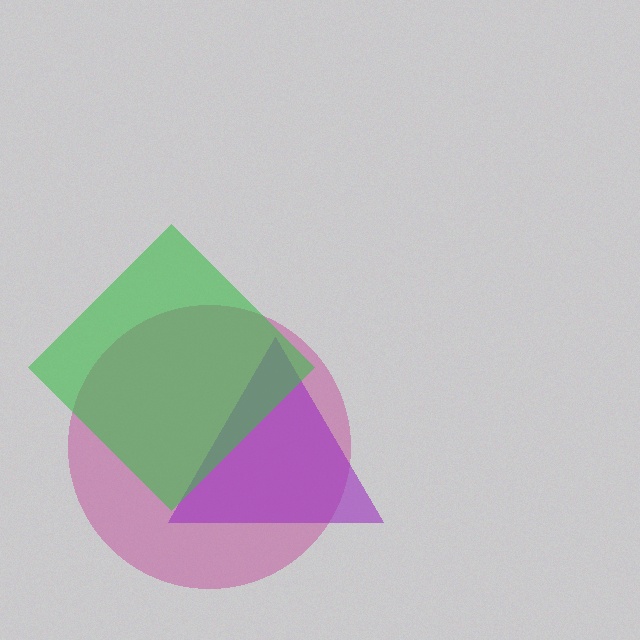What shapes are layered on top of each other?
The layered shapes are: a magenta circle, a purple triangle, a green diamond.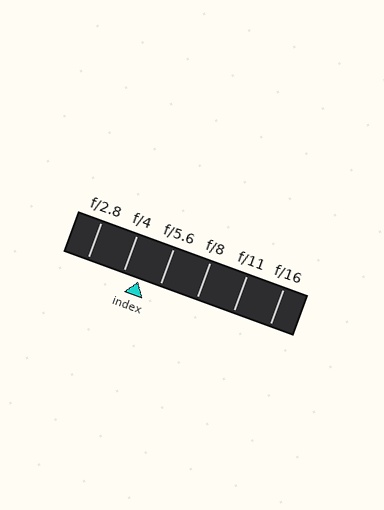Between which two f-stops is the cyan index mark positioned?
The index mark is between f/4 and f/5.6.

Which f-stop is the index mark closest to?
The index mark is closest to f/4.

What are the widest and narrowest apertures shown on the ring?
The widest aperture shown is f/2.8 and the narrowest is f/16.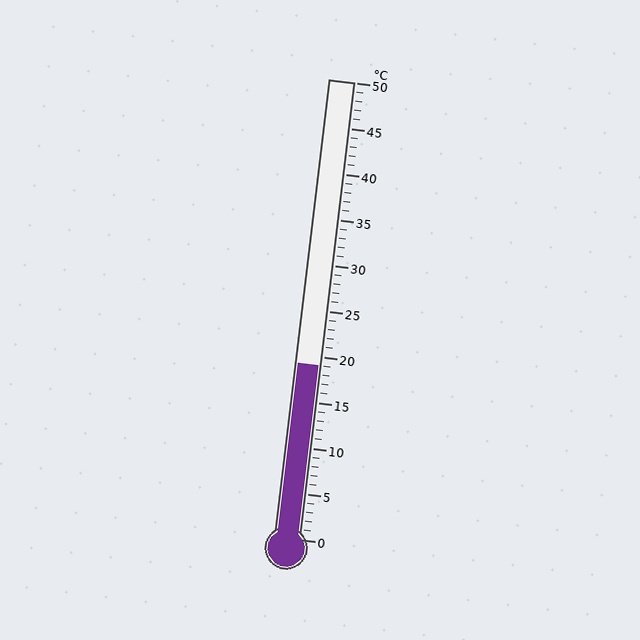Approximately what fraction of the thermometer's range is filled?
The thermometer is filled to approximately 40% of its range.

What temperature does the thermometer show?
The thermometer shows approximately 19°C.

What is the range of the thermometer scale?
The thermometer scale ranges from 0°C to 50°C.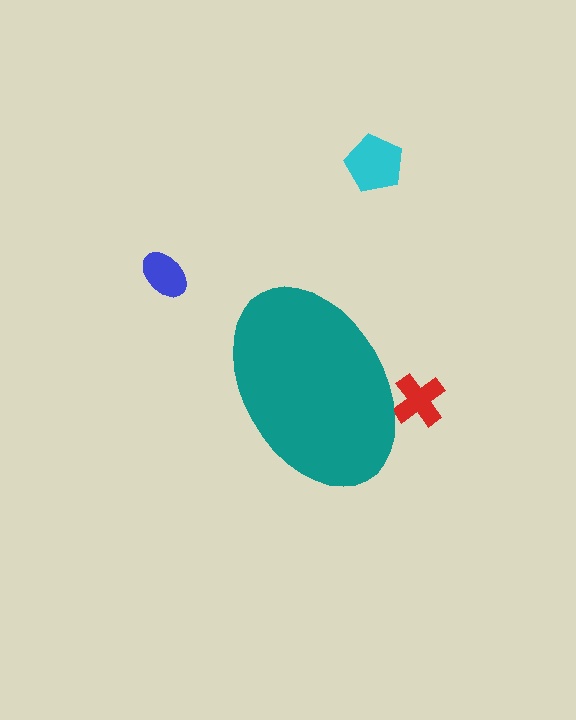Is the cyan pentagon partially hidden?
No, the cyan pentagon is fully visible.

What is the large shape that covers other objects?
A teal ellipse.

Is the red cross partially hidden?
Yes, the red cross is partially hidden behind the teal ellipse.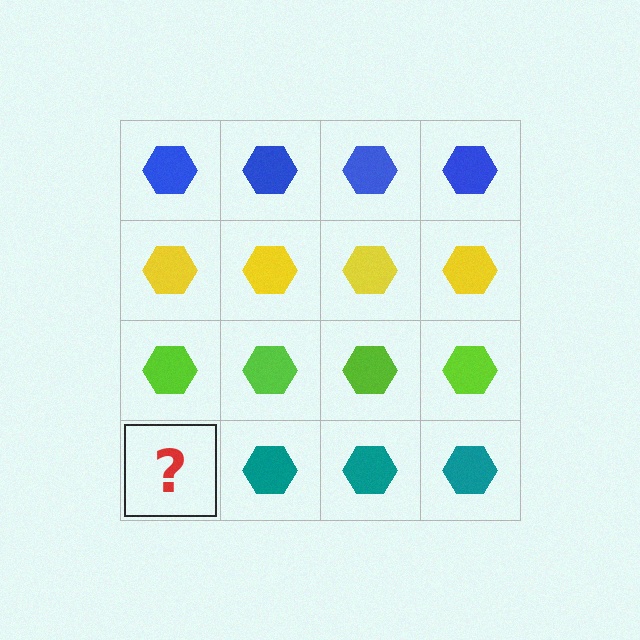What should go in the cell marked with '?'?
The missing cell should contain a teal hexagon.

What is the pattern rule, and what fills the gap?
The rule is that each row has a consistent color. The gap should be filled with a teal hexagon.